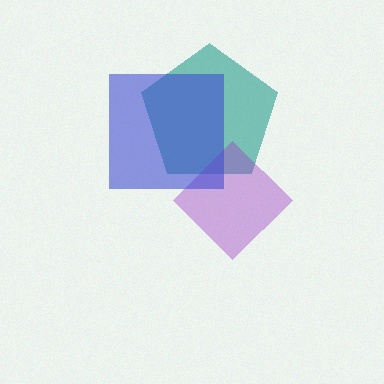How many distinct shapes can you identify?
There are 3 distinct shapes: a teal pentagon, a purple diamond, a blue square.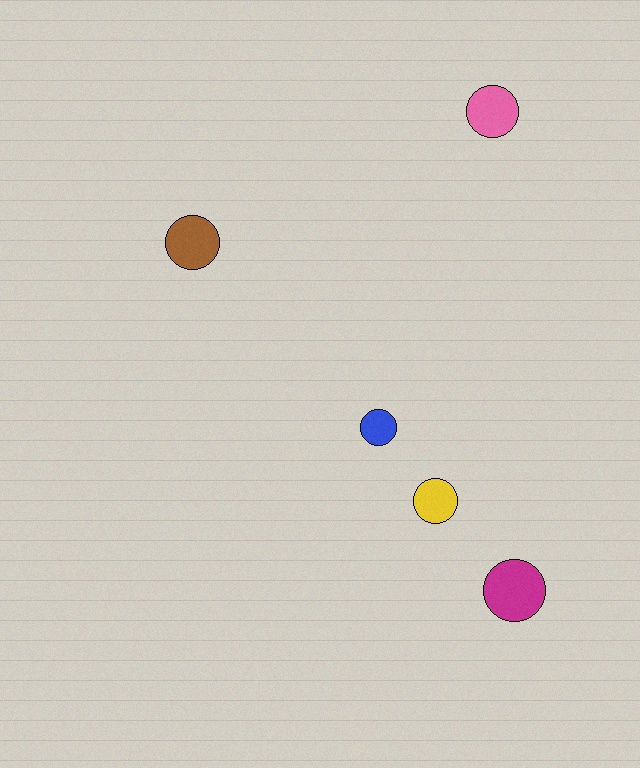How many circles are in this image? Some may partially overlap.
There are 5 circles.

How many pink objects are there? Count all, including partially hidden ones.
There is 1 pink object.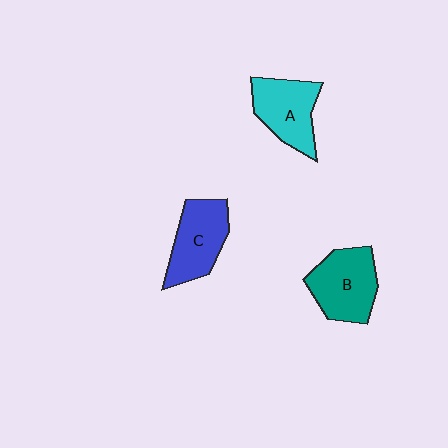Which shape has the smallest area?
Shape A (cyan).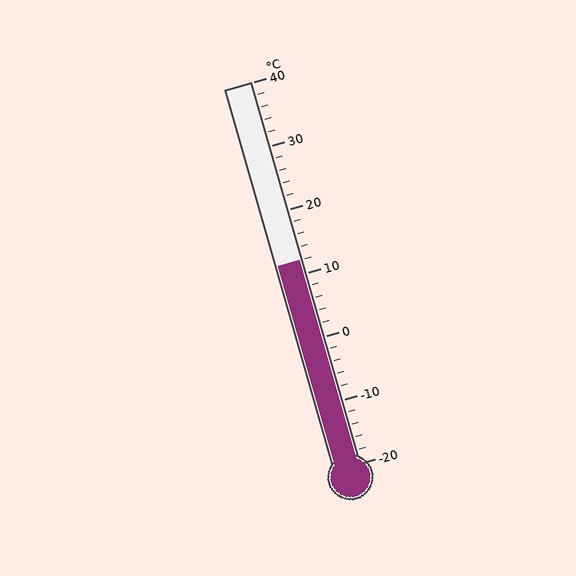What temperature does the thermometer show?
The thermometer shows approximately 12°C.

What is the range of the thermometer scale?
The thermometer scale ranges from -20°C to 40°C.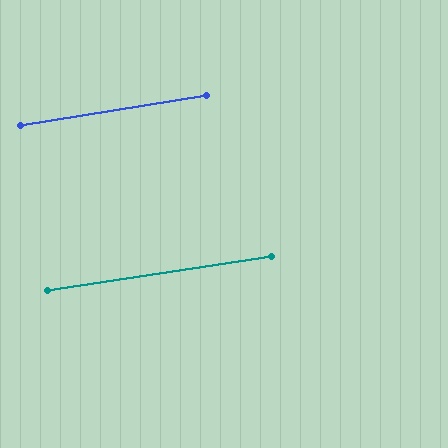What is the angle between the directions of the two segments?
Approximately 0 degrees.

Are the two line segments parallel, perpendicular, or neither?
Parallel — their directions differ by only 0.4°.